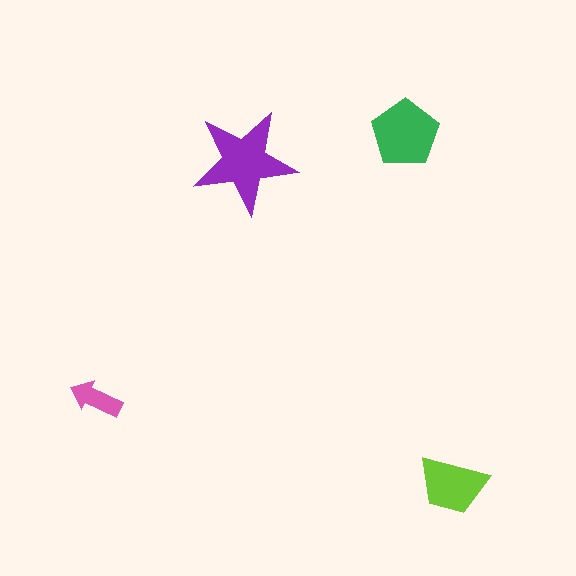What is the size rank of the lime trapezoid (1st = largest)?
3rd.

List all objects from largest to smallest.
The purple star, the green pentagon, the lime trapezoid, the pink arrow.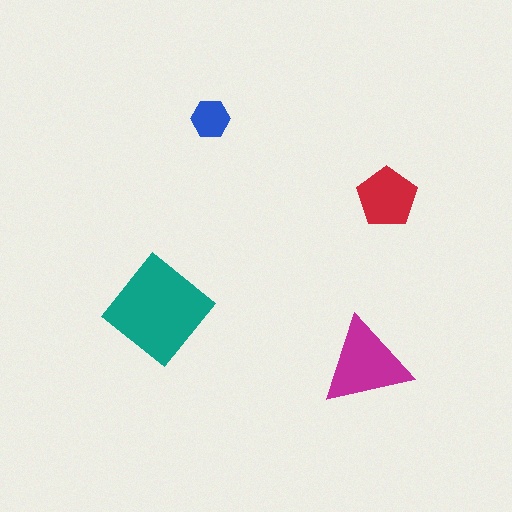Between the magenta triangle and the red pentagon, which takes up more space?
The magenta triangle.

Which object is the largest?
The teal diamond.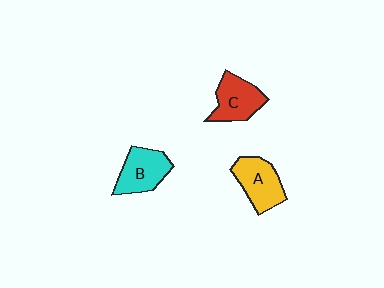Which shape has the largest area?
Shape A (yellow).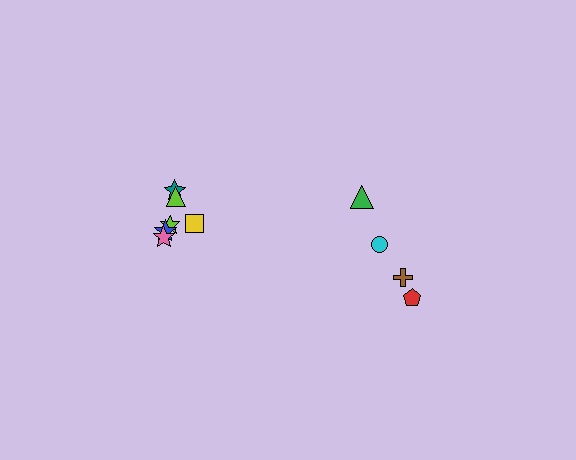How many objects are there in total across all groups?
There are 10 objects.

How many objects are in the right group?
There are 4 objects.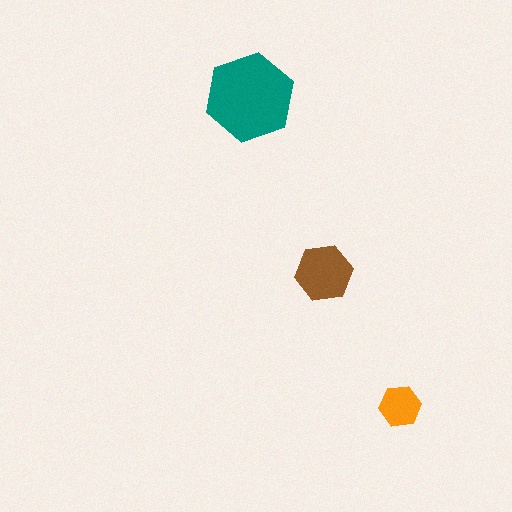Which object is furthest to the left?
The teal hexagon is leftmost.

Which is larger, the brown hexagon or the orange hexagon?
The brown one.